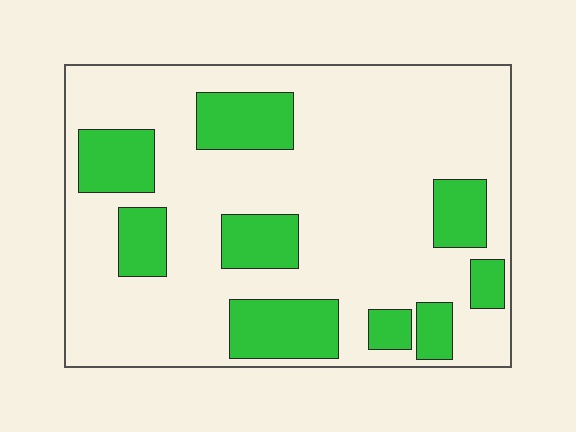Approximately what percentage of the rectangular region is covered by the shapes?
Approximately 25%.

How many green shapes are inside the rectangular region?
9.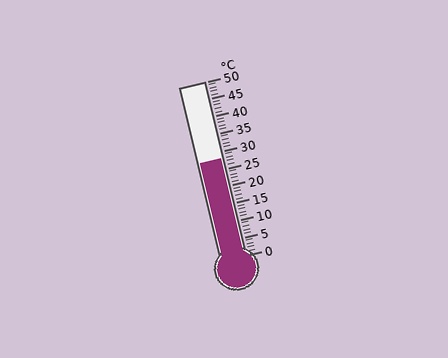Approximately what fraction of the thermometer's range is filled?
The thermometer is filled to approximately 55% of its range.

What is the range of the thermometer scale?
The thermometer scale ranges from 0°C to 50°C.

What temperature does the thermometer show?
The thermometer shows approximately 28°C.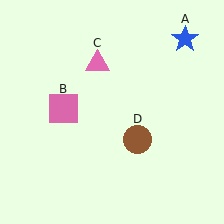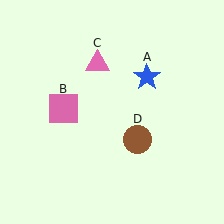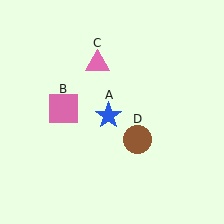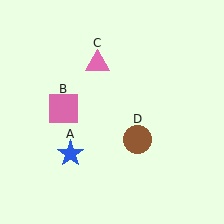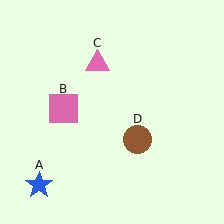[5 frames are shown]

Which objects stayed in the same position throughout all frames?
Pink square (object B) and pink triangle (object C) and brown circle (object D) remained stationary.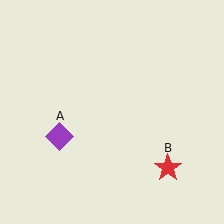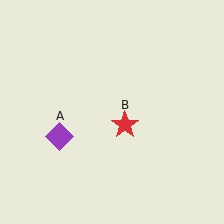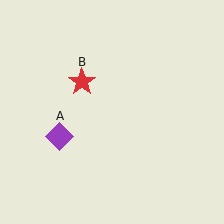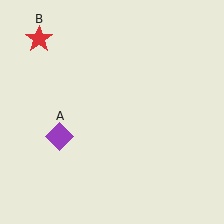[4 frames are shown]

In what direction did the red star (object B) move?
The red star (object B) moved up and to the left.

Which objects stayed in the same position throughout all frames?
Purple diamond (object A) remained stationary.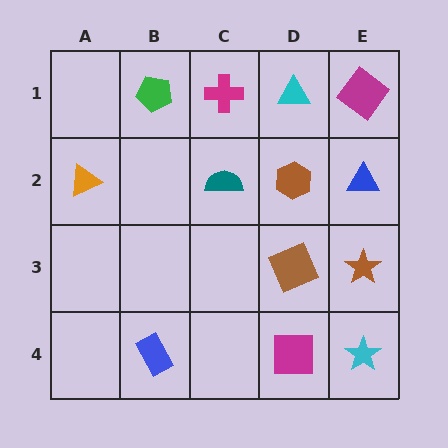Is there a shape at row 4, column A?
No, that cell is empty.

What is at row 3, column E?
A brown star.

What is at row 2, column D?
A brown hexagon.